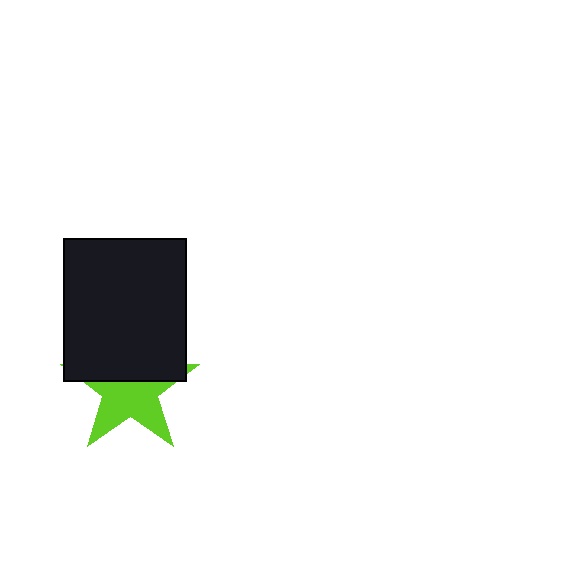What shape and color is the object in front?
The object in front is a black rectangle.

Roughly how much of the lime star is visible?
About half of it is visible (roughly 54%).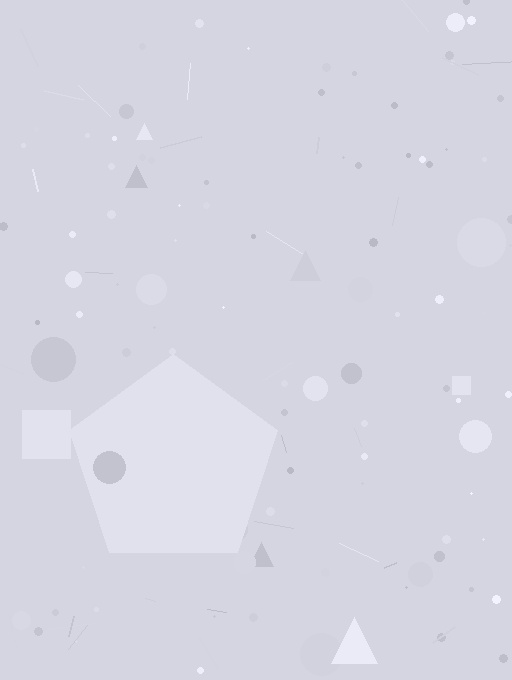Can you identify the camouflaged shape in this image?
The camouflaged shape is a pentagon.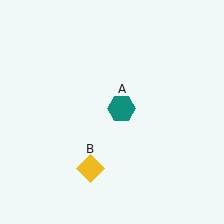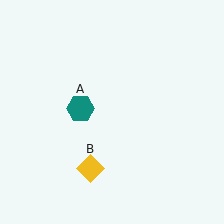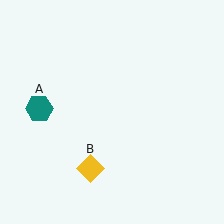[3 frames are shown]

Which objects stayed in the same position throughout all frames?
Yellow diamond (object B) remained stationary.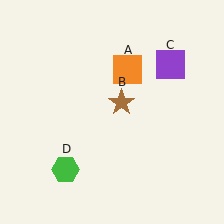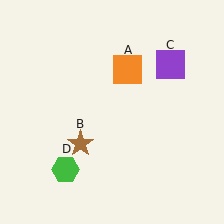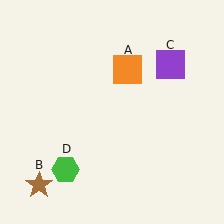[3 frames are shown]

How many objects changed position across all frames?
1 object changed position: brown star (object B).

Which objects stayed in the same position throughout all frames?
Orange square (object A) and purple square (object C) and green hexagon (object D) remained stationary.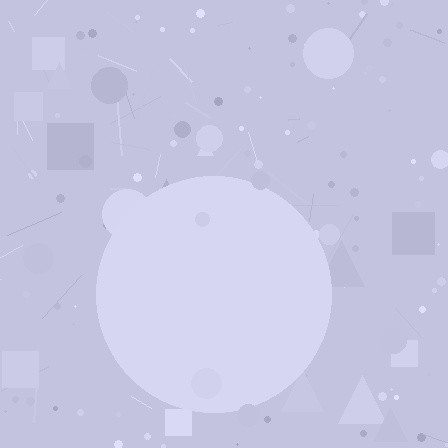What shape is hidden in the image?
A circle is hidden in the image.